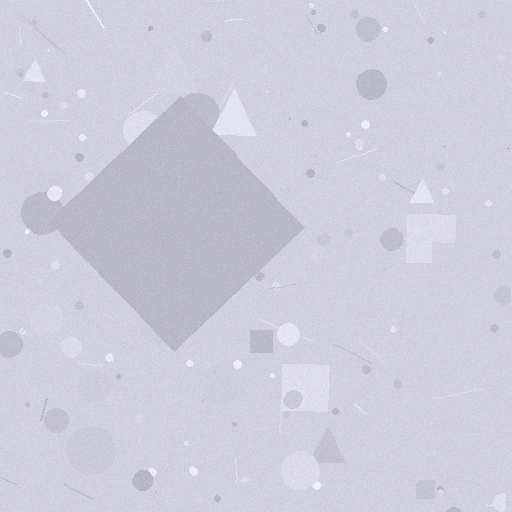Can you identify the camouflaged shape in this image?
The camouflaged shape is a diamond.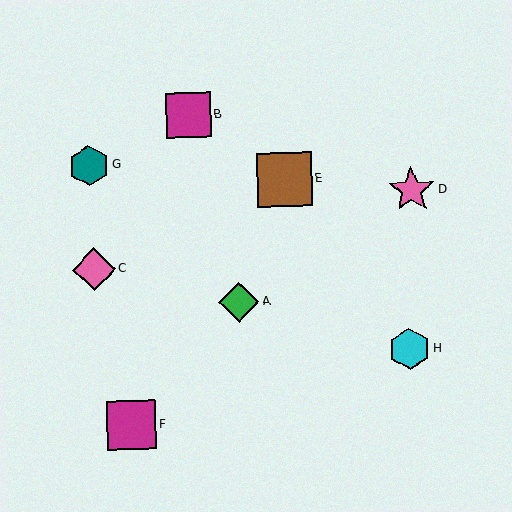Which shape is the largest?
The brown square (labeled E) is the largest.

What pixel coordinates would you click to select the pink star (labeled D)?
Click at (412, 190) to select the pink star D.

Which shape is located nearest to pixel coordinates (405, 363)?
The cyan hexagon (labeled H) at (410, 349) is nearest to that location.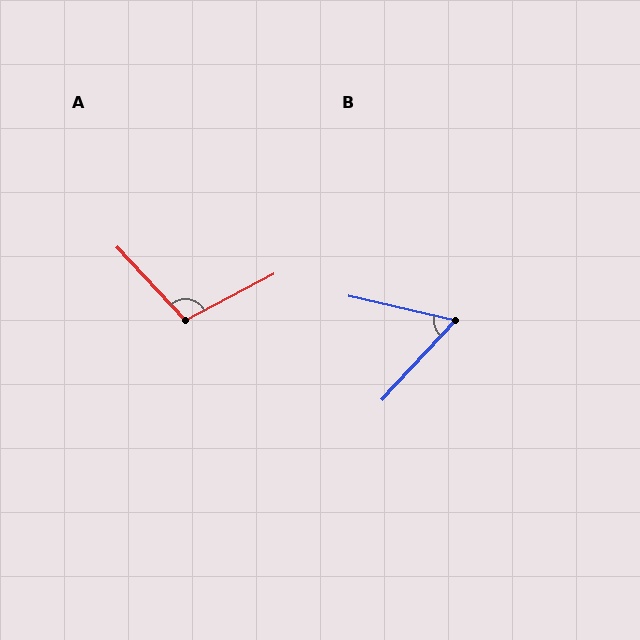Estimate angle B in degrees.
Approximately 60 degrees.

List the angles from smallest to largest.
B (60°), A (105°).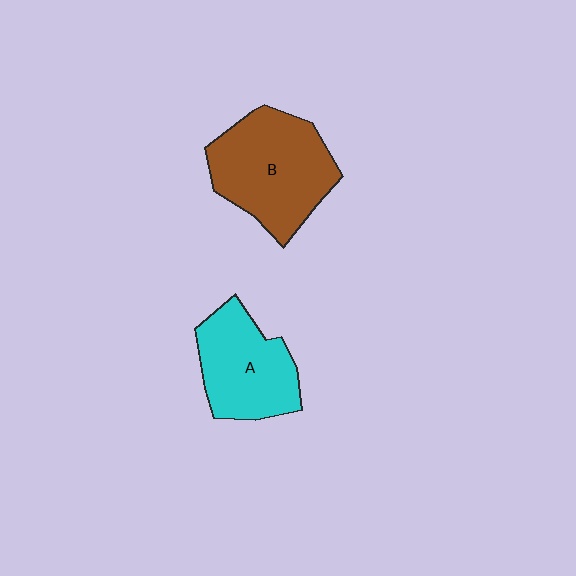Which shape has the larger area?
Shape B (brown).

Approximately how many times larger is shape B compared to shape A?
Approximately 1.3 times.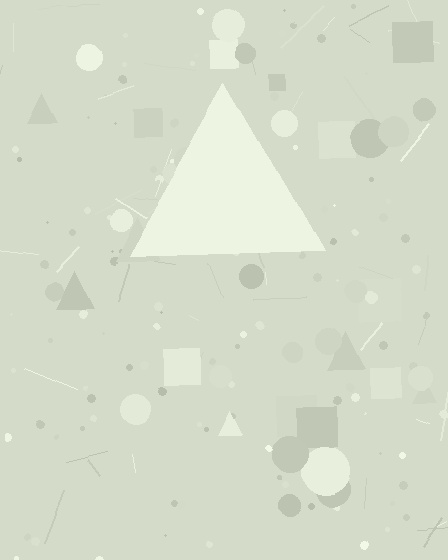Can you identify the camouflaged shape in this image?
The camouflaged shape is a triangle.